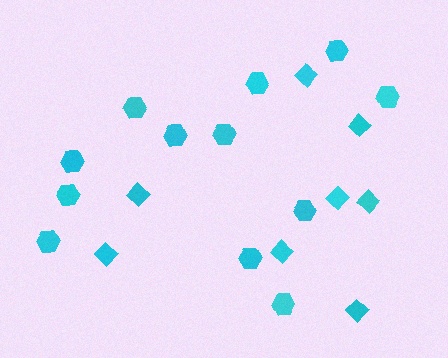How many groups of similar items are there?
There are 2 groups: one group of hexagons (12) and one group of diamonds (8).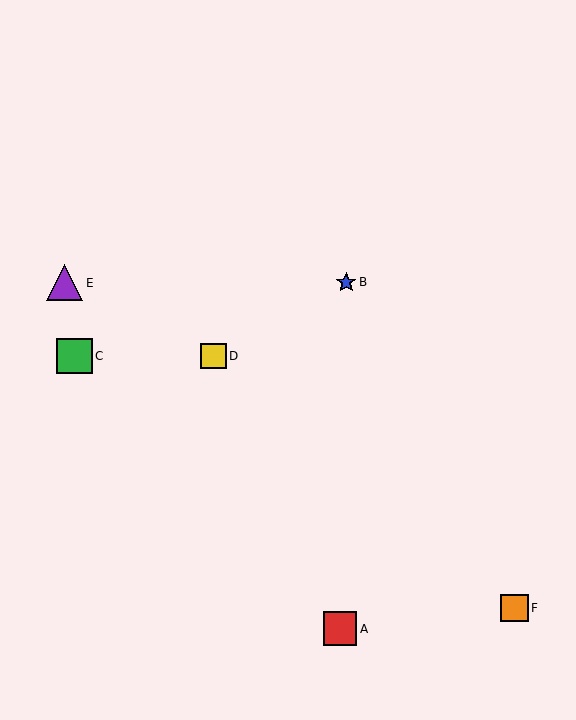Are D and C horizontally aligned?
Yes, both are at y≈356.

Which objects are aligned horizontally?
Objects C, D are aligned horizontally.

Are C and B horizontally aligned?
No, C is at y≈356 and B is at y≈283.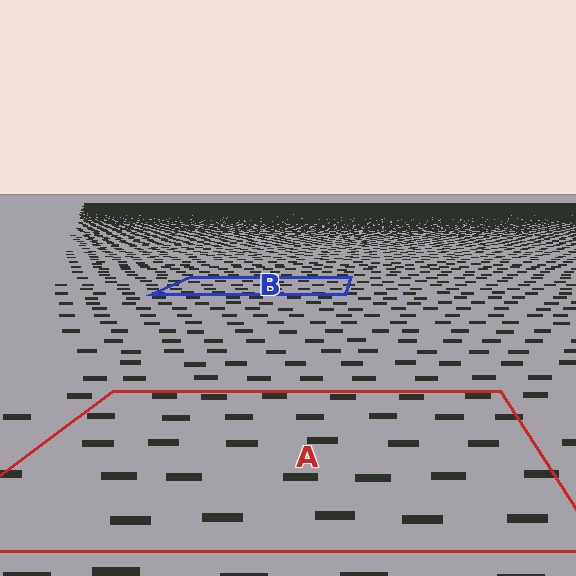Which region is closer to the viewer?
Region A is closer. The texture elements there are larger and more spread out.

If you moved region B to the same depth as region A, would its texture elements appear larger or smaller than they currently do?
They would appear larger. At a closer depth, the same texture elements are projected at a bigger on-screen size.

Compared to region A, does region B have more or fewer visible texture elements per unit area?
Region B has more texture elements per unit area — they are packed more densely because it is farther away.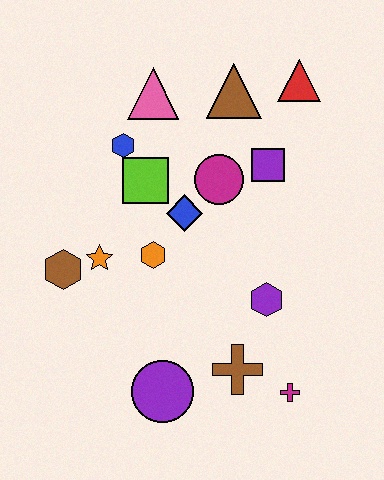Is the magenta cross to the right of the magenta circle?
Yes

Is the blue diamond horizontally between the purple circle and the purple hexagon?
Yes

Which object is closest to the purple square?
The magenta circle is closest to the purple square.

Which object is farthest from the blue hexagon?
The magenta cross is farthest from the blue hexagon.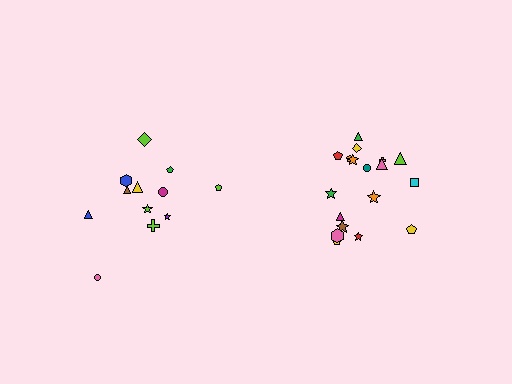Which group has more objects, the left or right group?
The right group.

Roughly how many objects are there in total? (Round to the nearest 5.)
Roughly 30 objects in total.